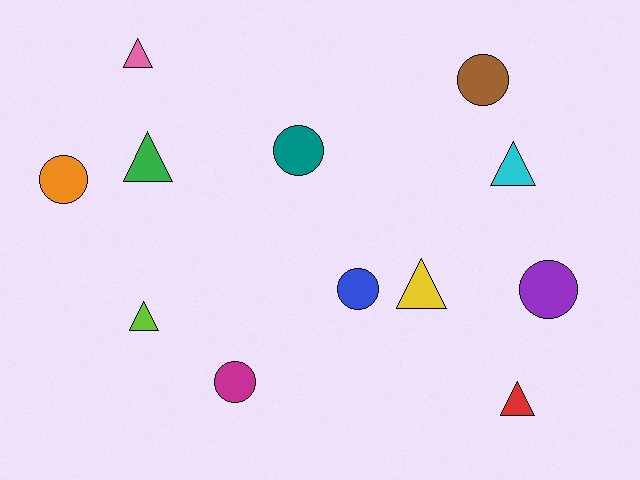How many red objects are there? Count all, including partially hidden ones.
There is 1 red object.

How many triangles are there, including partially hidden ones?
There are 6 triangles.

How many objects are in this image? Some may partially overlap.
There are 12 objects.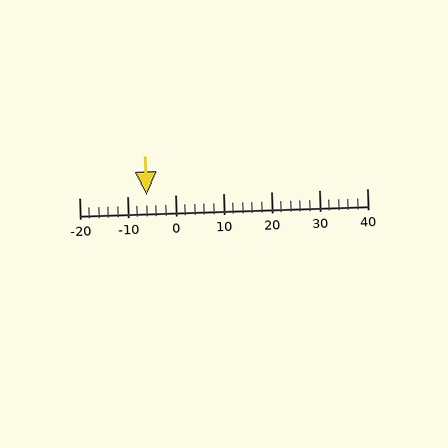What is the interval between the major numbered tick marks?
The major tick marks are spaced 10 units apart.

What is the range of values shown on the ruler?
The ruler shows values from -20 to 40.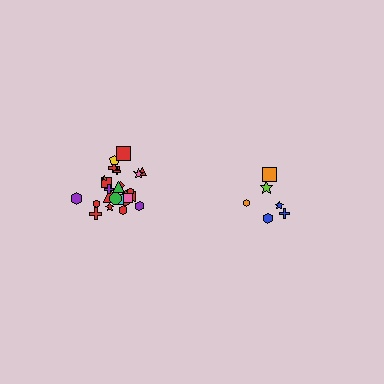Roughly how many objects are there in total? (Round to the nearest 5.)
Roughly 30 objects in total.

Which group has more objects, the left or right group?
The left group.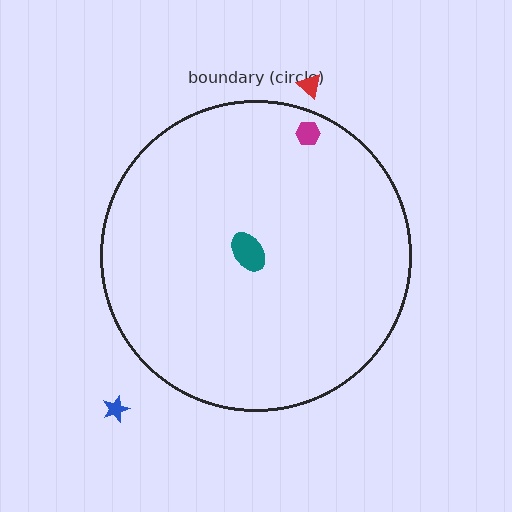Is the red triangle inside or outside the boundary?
Outside.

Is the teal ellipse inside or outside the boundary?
Inside.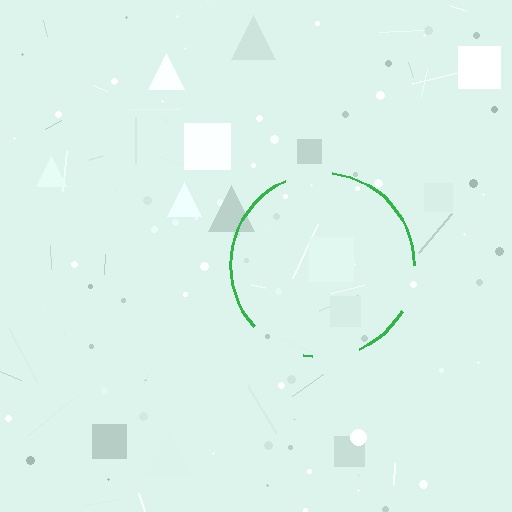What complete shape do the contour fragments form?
The contour fragments form a circle.